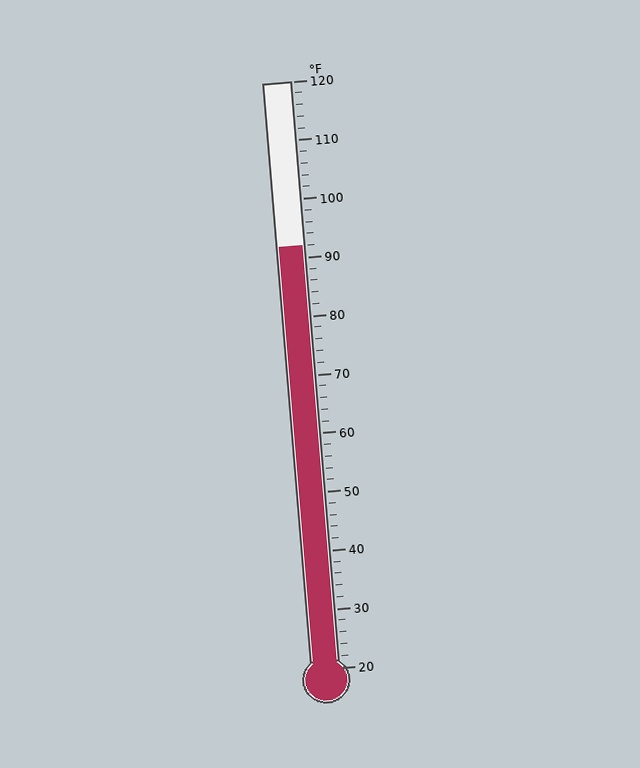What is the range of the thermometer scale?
The thermometer scale ranges from 20°F to 120°F.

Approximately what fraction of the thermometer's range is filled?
The thermometer is filled to approximately 70% of its range.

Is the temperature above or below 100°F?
The temperature is below 100°F.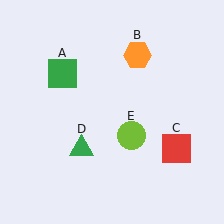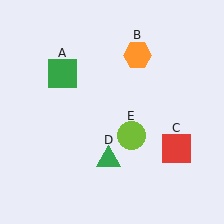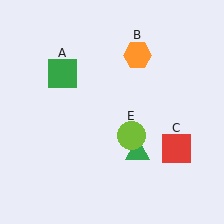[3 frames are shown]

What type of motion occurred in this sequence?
The green triangle (object D) rotated counterclockwise around the center of the scene.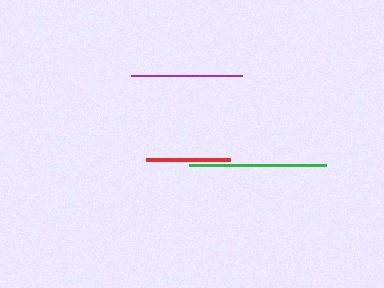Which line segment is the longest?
The green line is the longest at approximately 136 pixels.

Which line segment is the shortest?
The red line is the shortest at approximately 83 pixels.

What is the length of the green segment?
The green segment is approximately 136 pixels long.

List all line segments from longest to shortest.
From longest to shortest: green, purple, red.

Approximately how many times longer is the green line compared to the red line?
The green line is approximately 1.6 times the length of the red line.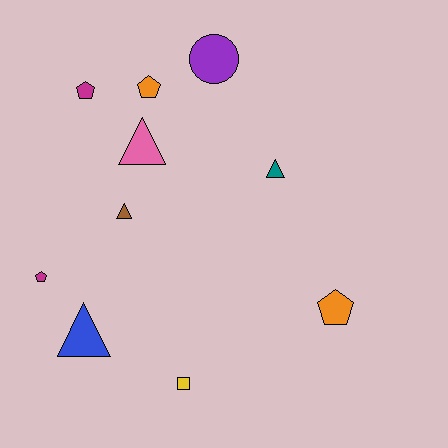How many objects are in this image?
There are 10 objects.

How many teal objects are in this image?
There is 1 teal object.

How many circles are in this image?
There is 1 circle.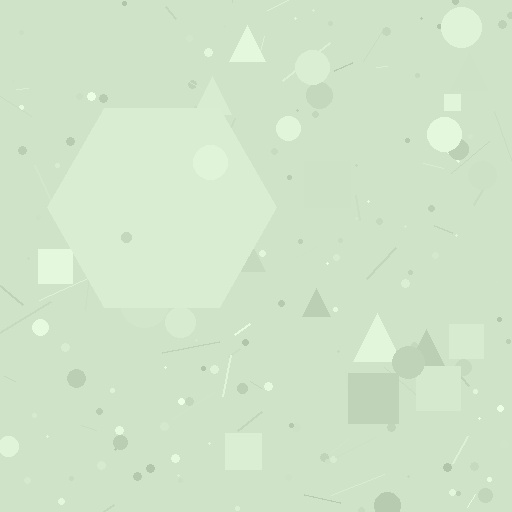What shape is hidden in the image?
A hexagon is hidden in the image.